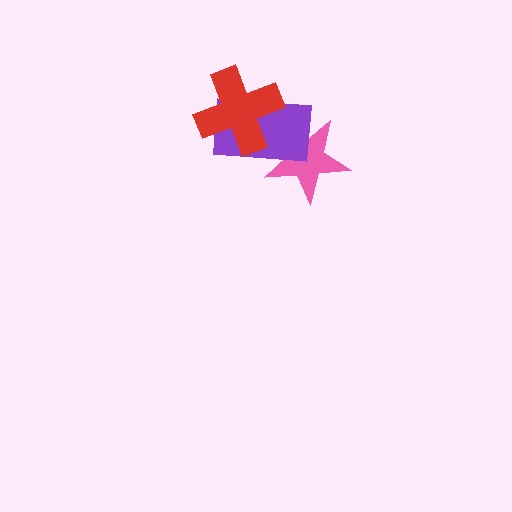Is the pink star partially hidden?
Yes, it is partially covered by another shape.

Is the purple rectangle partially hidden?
Yes, it is partially covered by another shape.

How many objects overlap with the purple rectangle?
2 objects overlap with the purple rectangle.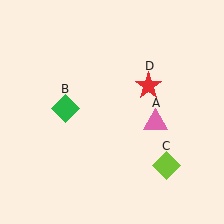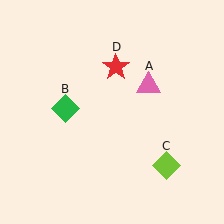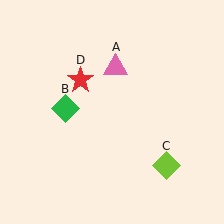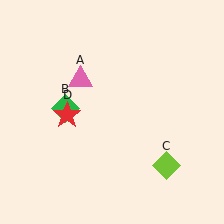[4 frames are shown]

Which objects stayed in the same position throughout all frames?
Green diamond (object B) and lime diamond (object C) remained stationary.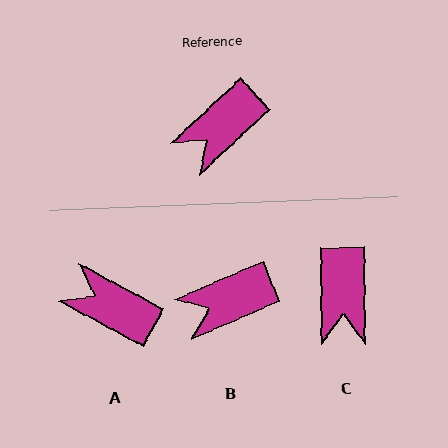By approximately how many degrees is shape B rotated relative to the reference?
Approximately 20 degrees clockwise.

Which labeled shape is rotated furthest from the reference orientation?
A, about 72 degrees away.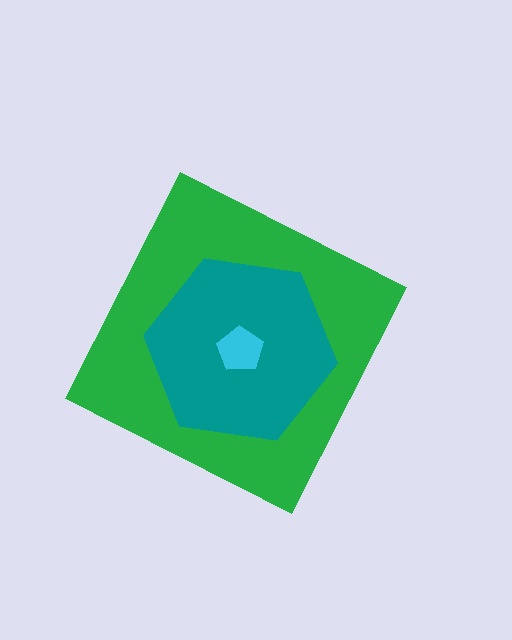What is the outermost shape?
The green diamond.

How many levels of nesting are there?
3.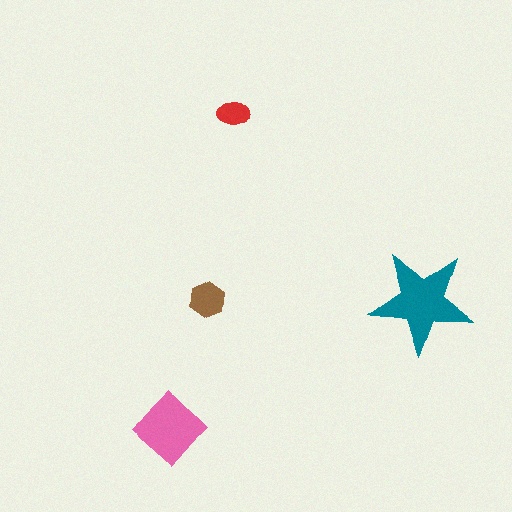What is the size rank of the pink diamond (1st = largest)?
2nd.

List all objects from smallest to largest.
The red ellipse, the brown hexagon, the pink diamond, the teal star.